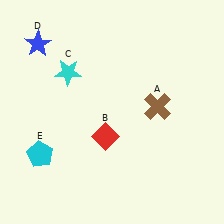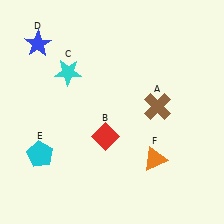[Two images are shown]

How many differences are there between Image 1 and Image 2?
There is 1 difference between the two images.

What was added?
An orange triangle (F) was added in Image 2.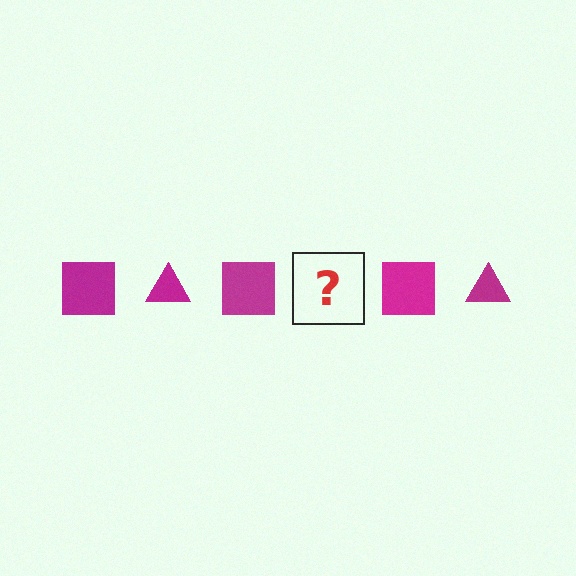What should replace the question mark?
The question mark should be replaced with a magenta triangle.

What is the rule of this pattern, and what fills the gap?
The rule is that the pattern cycles through square, triangle shapes in magenta. The gap should be filled with a magenta triangle.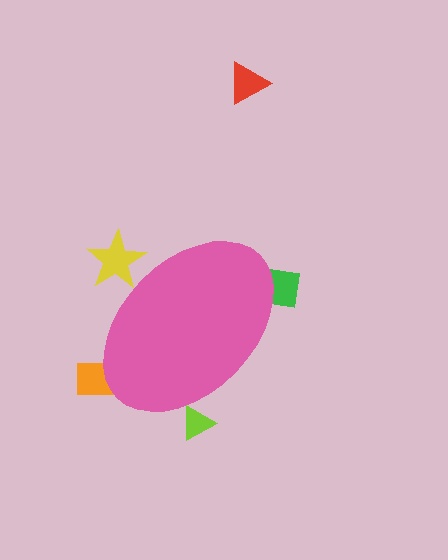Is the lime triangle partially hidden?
Yes, the lime triangle is partially hidden behind the pink ellipse.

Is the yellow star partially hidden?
Yes, the yellow star is partially hidden behind the pink ellipse.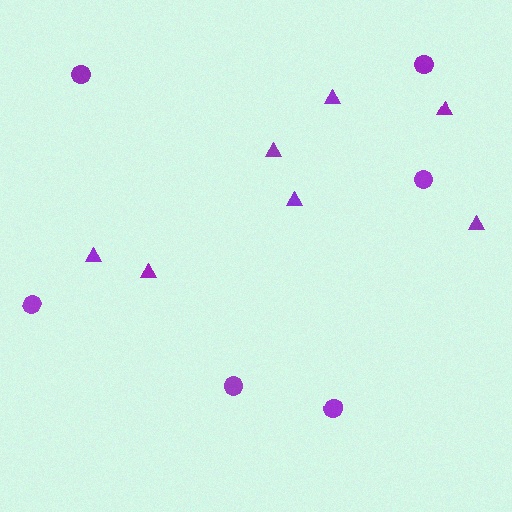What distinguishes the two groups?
There are 2 groups: one group of circles (6) and one group of triangles (7).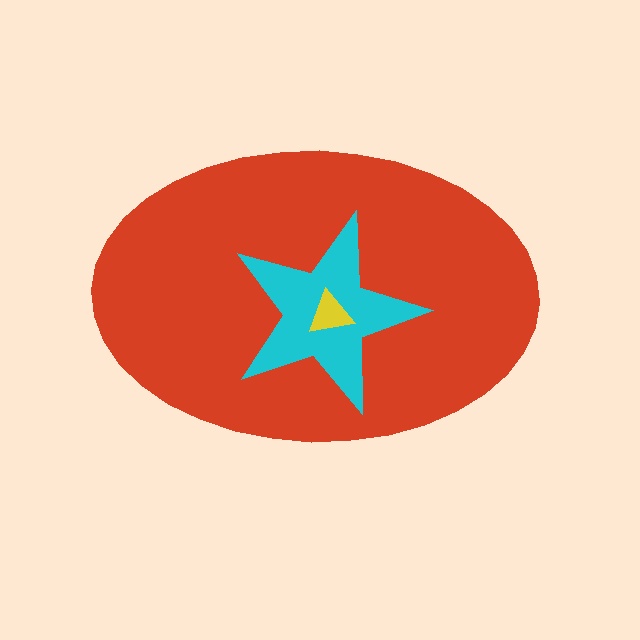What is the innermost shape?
The yellow triangle.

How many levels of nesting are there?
3.